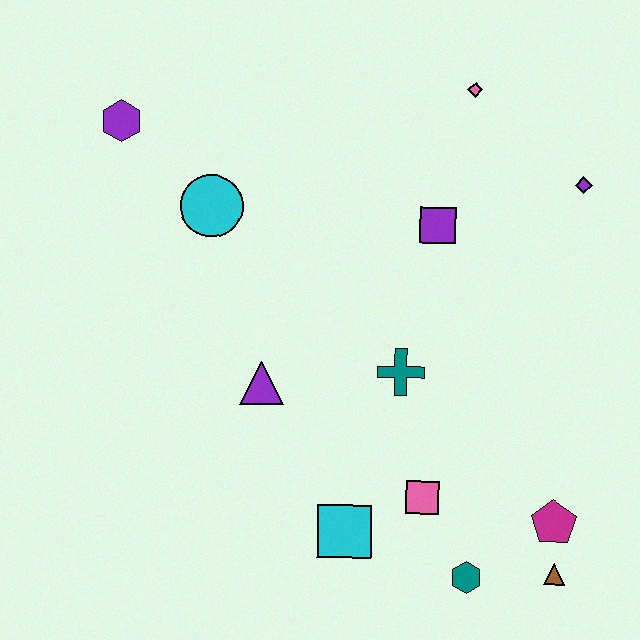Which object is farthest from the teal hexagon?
The purple hexagon is farthest from the teal hexagon.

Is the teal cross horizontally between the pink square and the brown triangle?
No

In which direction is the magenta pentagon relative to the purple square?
The magenta pentagon is below the purple square.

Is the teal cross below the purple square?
Yes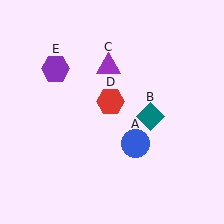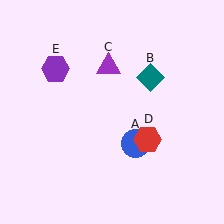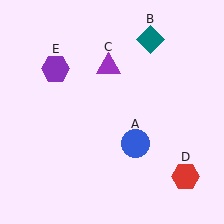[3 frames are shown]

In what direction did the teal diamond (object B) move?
The teal diamond (object B) moved up.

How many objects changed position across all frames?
2 objects changed position: teal diamond (object B), red hexagon (object D).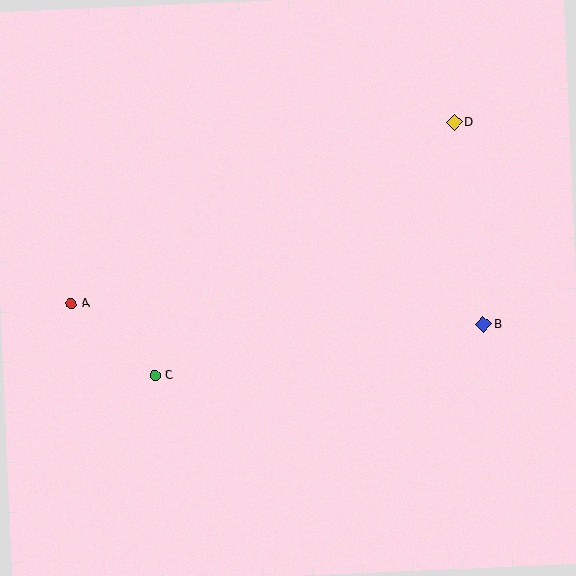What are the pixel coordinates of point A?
Point A is at (71, 303).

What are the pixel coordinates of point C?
Point C is at (155, 375).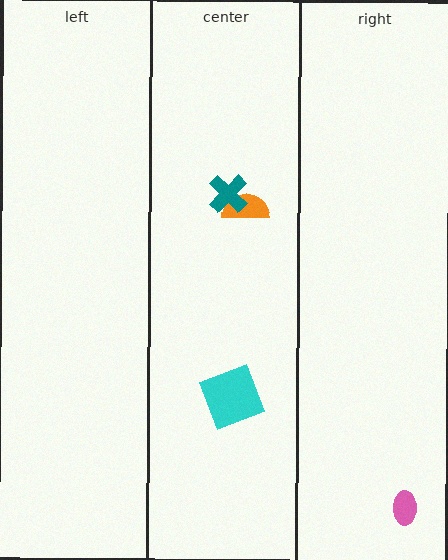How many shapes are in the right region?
1.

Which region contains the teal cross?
The center region.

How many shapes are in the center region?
3.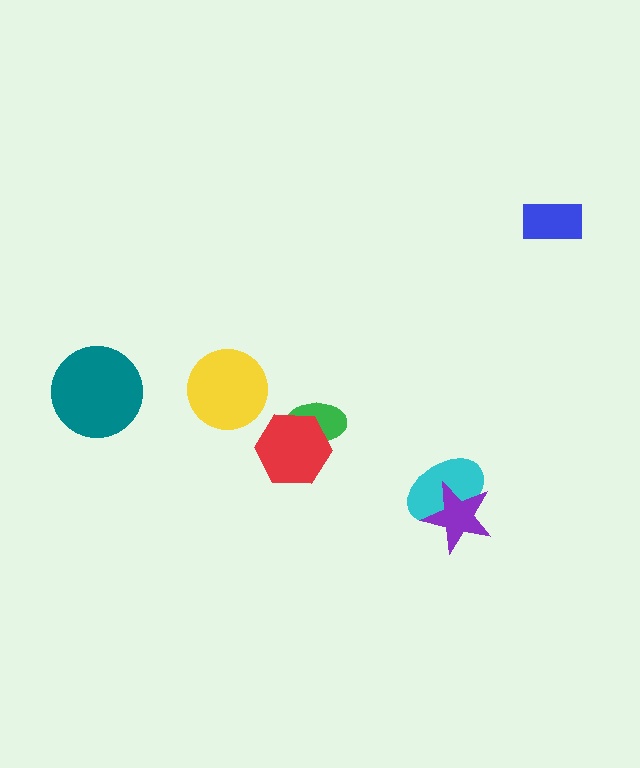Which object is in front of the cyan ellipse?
The purple star is in front of the cyan ellipse.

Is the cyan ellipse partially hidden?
Yes, it is partially covered by another shape.